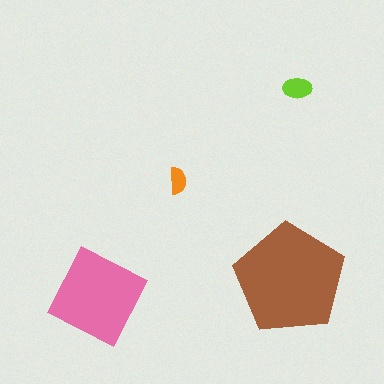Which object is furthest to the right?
The lime ellipse is rightmost.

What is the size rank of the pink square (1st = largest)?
2nd.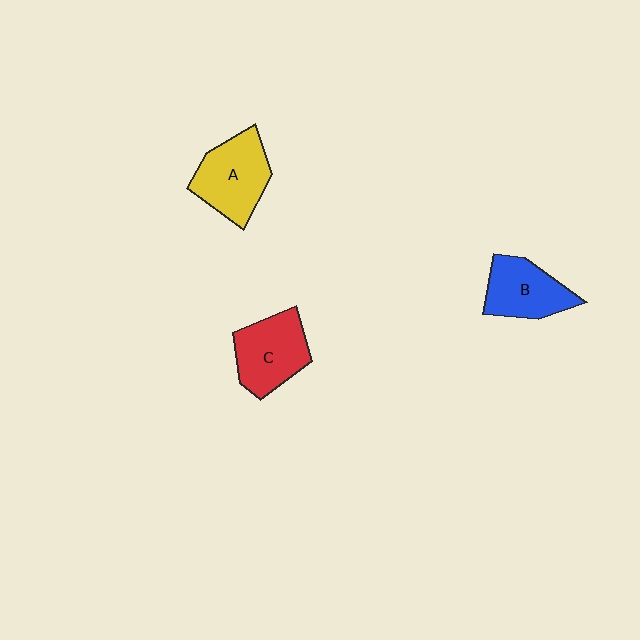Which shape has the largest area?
Shape A (yellow).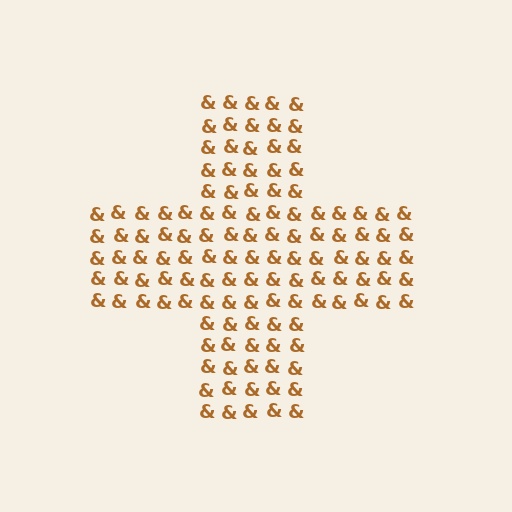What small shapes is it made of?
It is made of small ampersands.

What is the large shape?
The large shape is a cross.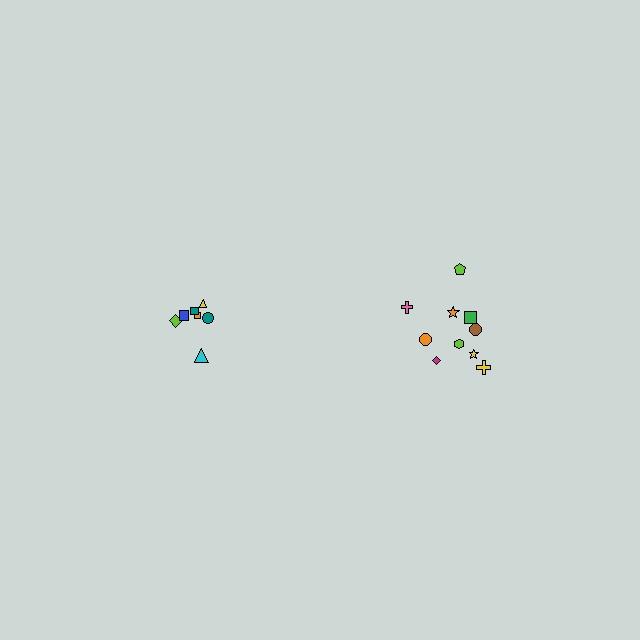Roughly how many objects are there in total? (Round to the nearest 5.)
Roughly 15 objects in total.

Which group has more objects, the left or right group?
The right group.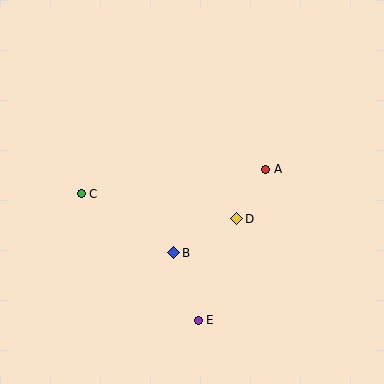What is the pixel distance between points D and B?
The distance between D and B is 72 pixels.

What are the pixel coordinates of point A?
Point A is at (266, 169).